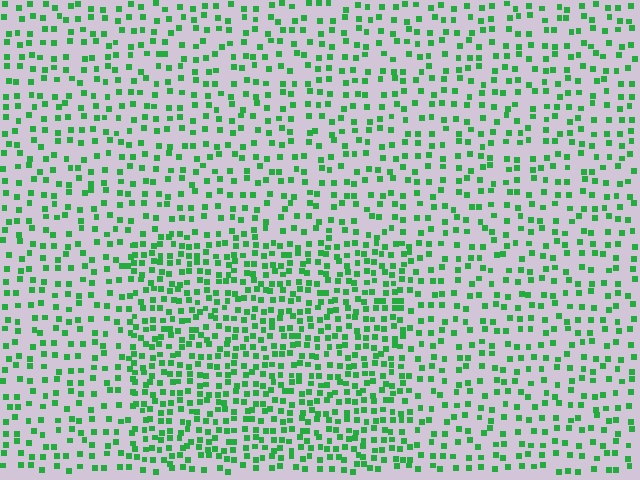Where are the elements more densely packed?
The elements are more densely packed inside the rectangle boundary.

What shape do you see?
I see a rectangle.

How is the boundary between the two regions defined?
The boundary is defined by a change in element density (approximately 1.8x ratio). All elements are the same color, size, and shape.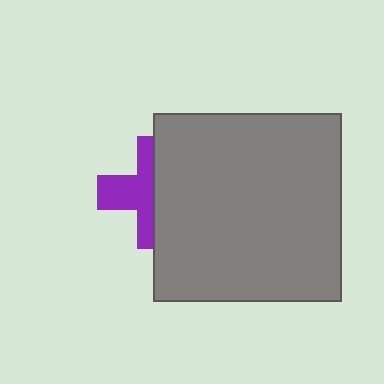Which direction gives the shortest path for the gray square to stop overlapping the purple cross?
Moving right gives the shortest separation.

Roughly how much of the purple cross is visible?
About half of it is visible (roughly 49%).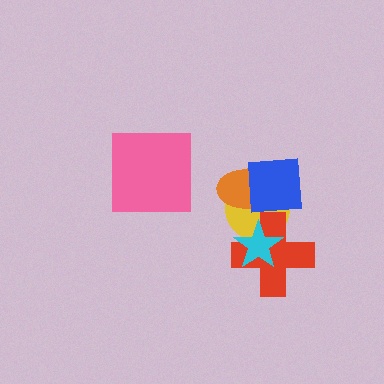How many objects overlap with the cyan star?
2 objects overlap with the cyan star.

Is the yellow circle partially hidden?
Yes, it is partially covered by another shape.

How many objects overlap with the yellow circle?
4 objects overlap with the yellow circle.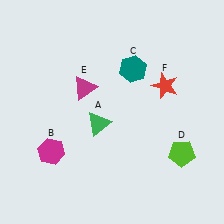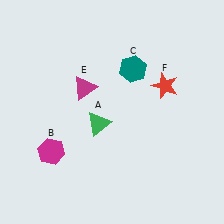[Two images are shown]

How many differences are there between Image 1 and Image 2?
There is 1 difference between the two images.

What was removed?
The lime pentagon (D) was removed in Image 2.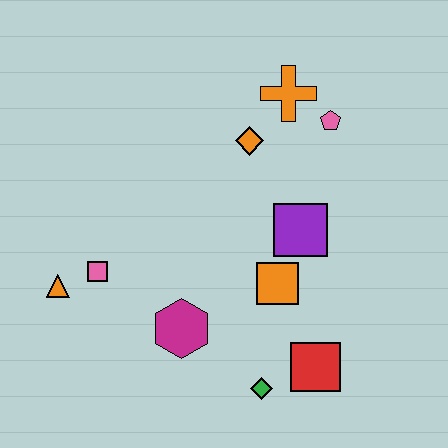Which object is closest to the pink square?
The orange triangle is closest to the pink square.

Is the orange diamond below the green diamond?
No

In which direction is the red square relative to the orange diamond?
The red square is below the orange diamond.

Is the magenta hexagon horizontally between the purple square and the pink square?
Yes